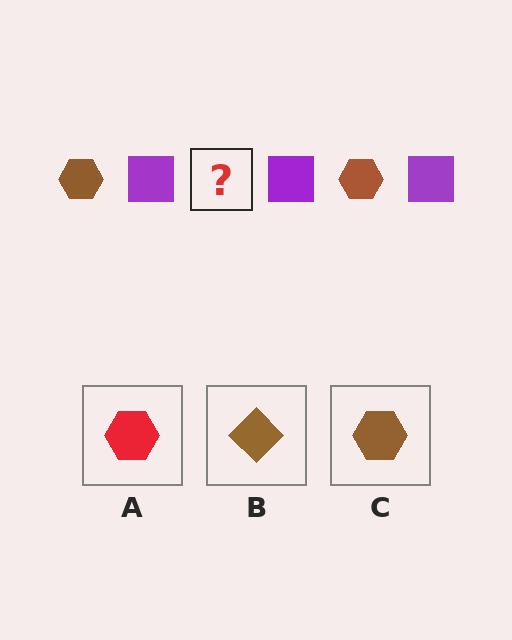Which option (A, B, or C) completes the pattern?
C.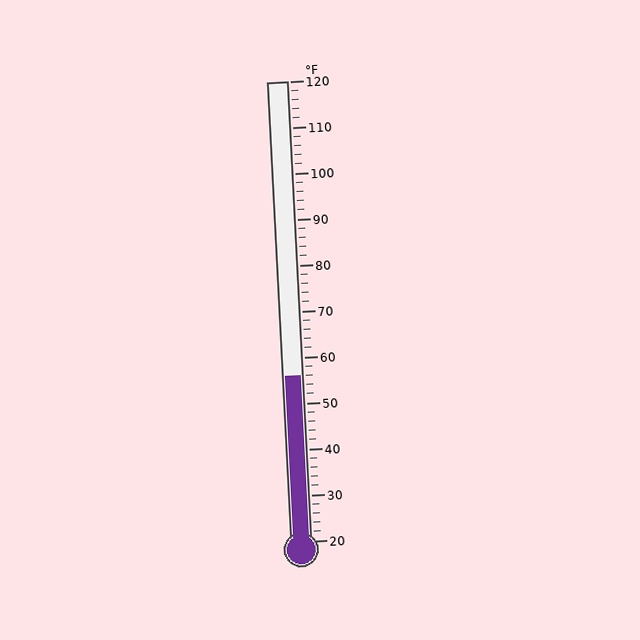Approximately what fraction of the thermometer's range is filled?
The thermometer is filled to approximately 35% of its range.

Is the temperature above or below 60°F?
The temperature is below 60°F.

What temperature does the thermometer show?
The thermometer shows approximately 56°F.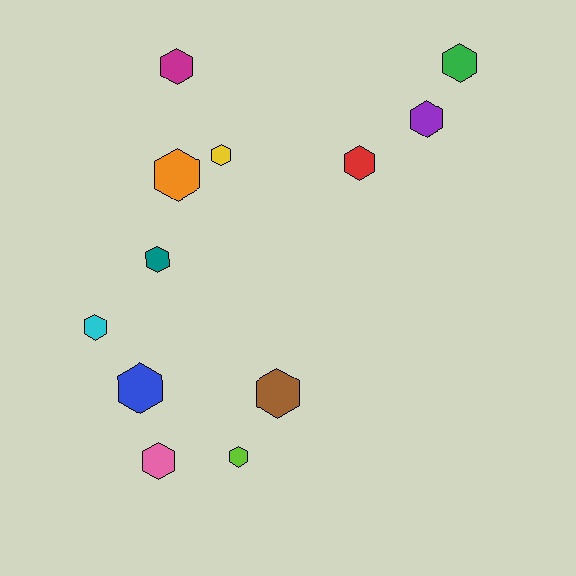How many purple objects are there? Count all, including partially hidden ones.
There is 1 purple object.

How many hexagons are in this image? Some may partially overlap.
There are 12 hexagons.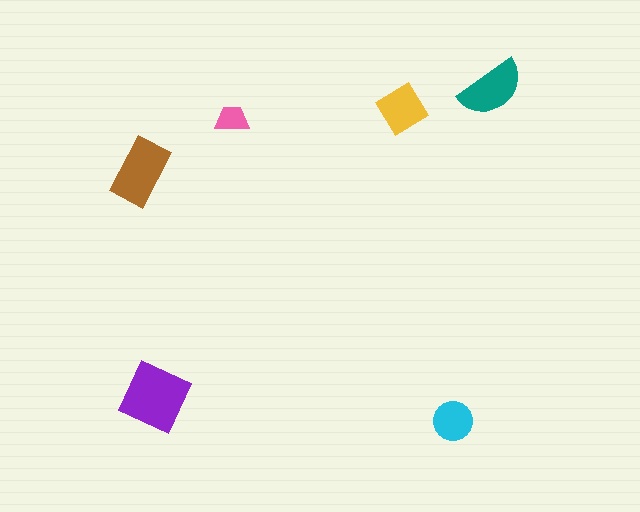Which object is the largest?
The purple square.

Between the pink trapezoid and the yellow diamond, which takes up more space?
The yellow diamond.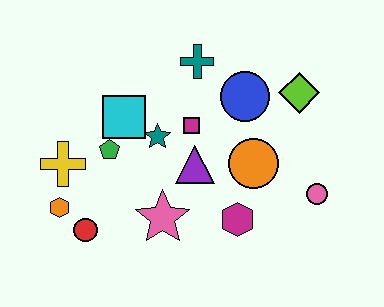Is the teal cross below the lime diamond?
No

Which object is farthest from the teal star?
The pink circle is farthest from the teal star.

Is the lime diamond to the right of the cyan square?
Yes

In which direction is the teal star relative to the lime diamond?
The teal star is to the left of the lime diamond.